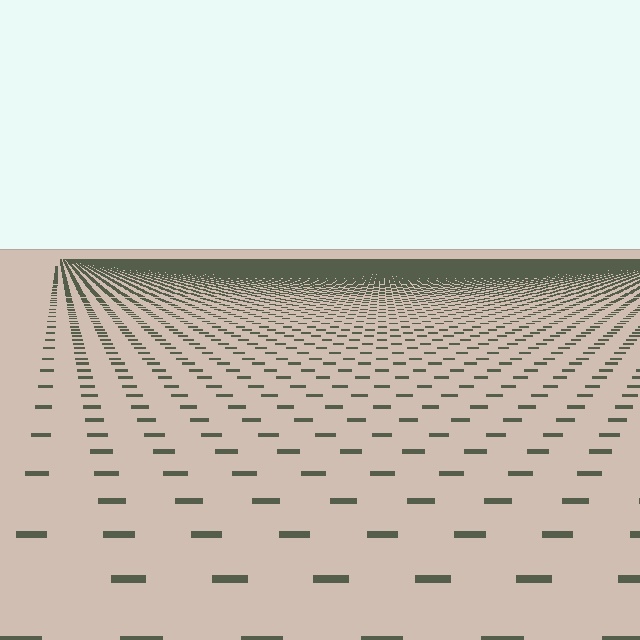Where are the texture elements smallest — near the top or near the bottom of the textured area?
Near the top.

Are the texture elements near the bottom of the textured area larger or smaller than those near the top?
Larger. Near the bottom, elements are closer to the viewer and appear at a bigger on-screen size.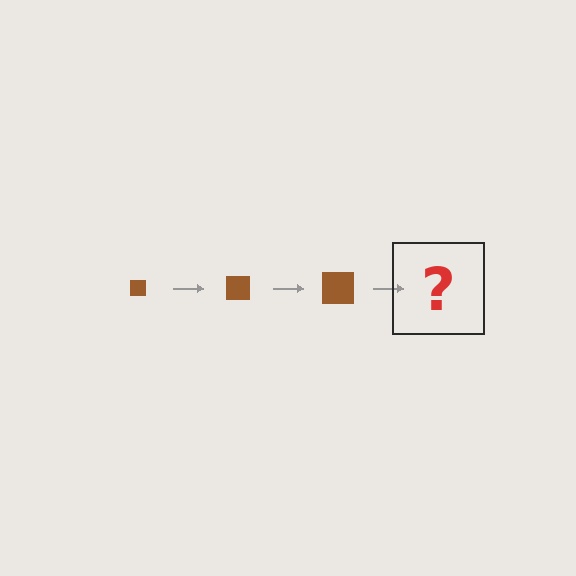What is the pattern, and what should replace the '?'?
The pattern is that the square gets progressively larger each step. The '?' should be a brown square, larger than the previous one.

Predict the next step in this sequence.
The next step is a brown square, larger than the previous one.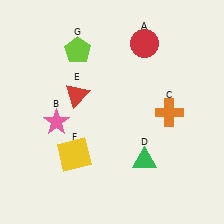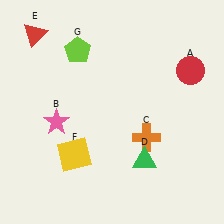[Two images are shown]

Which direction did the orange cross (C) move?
The orange cross (C) moved down.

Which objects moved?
The objects that moved are: the red circle (A), the orange cross (C), the red triangle (E).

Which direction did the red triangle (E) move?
The red triangle (E) moved up.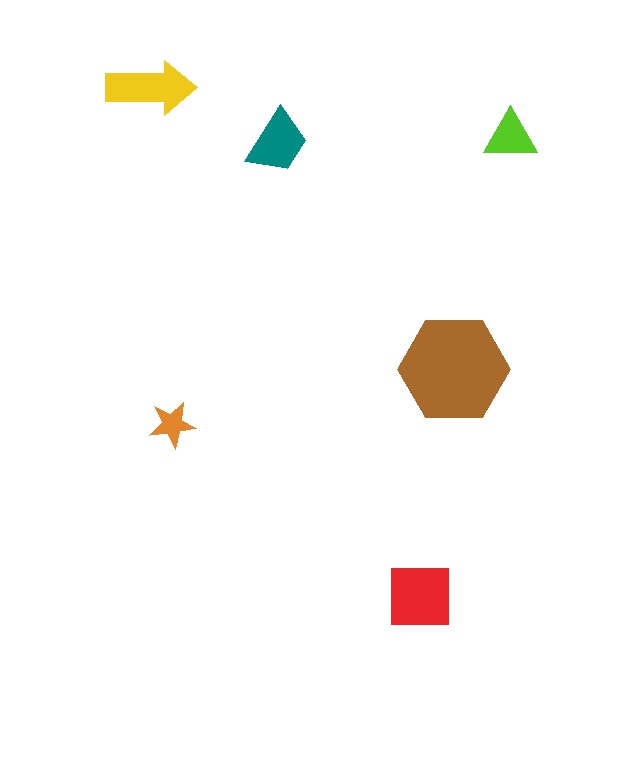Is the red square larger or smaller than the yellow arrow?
Larger.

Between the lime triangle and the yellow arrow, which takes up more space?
The yellow arrow.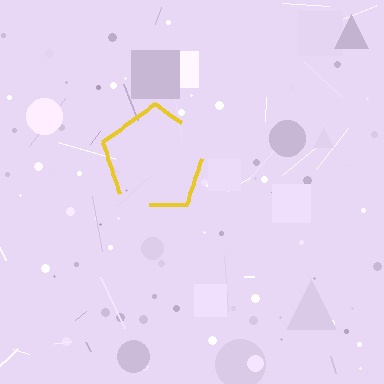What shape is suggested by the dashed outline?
The dashed outline suggests a pentagon.